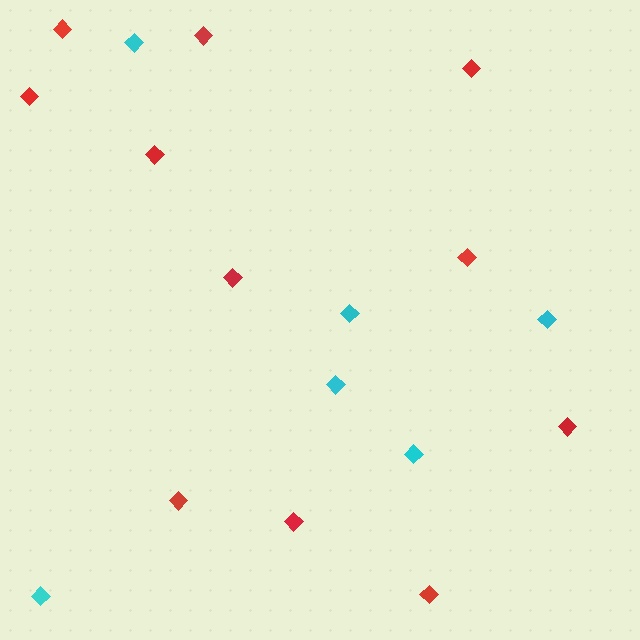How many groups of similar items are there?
There are 2 groups: one group of red diamonds (11) and one group of cyan diamonds (6).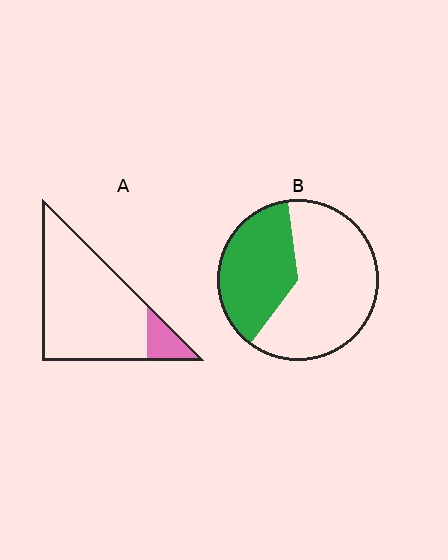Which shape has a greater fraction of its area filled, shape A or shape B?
Shape B.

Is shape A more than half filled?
No.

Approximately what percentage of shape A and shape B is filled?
A is approximately 15% and B is approximately 40%.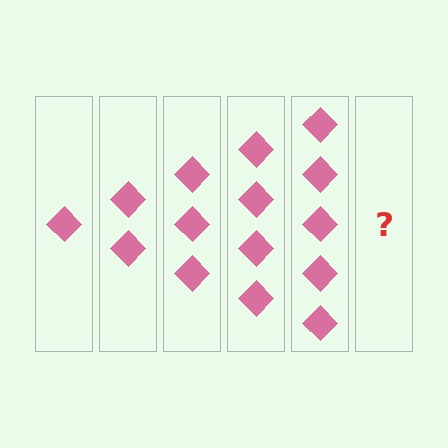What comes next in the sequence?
The next element should be 6 diamonds.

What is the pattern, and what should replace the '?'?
The pattern is that each step adds one more diamond. The '?' should be 6 diamonds.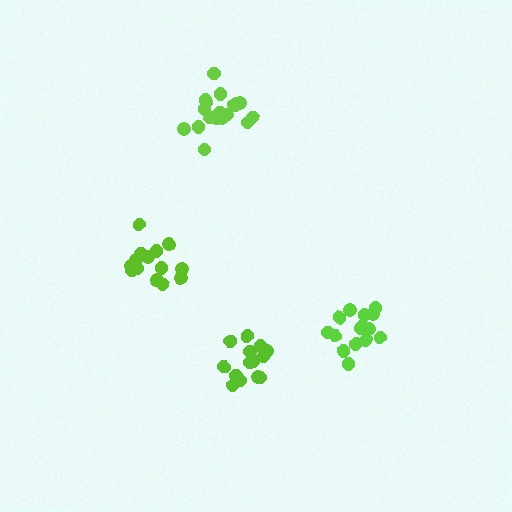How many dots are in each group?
Group 1: 14 dots, Group 2: 19 dots, Group 3: 15 dots, Group 4: 14 dots (62 total).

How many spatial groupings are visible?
There are 4 spatial groupings.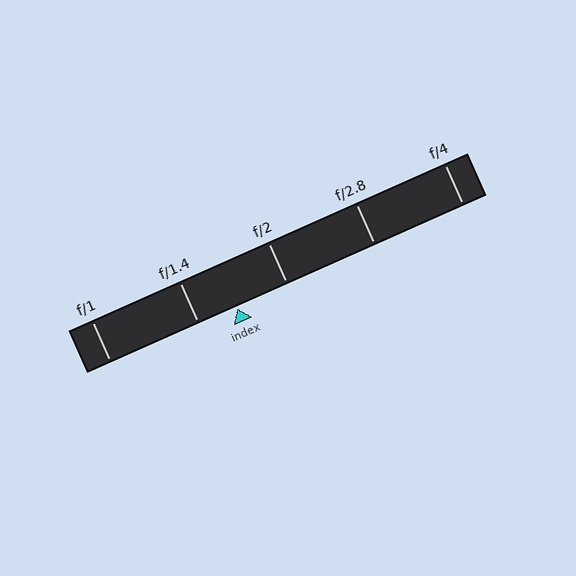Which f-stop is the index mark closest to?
The index mark is closest to f/1.4.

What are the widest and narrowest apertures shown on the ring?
The widest aperture shown is f/1 and the narrowest is f/4.